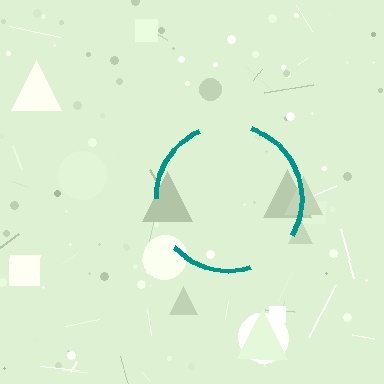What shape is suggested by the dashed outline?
The dashed outline suggests a circle.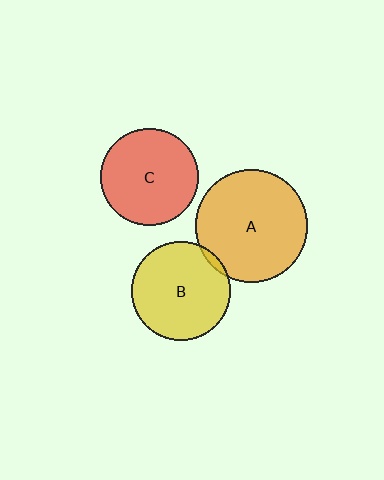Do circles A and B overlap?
Yes.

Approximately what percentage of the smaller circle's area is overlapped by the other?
Approximately 5%.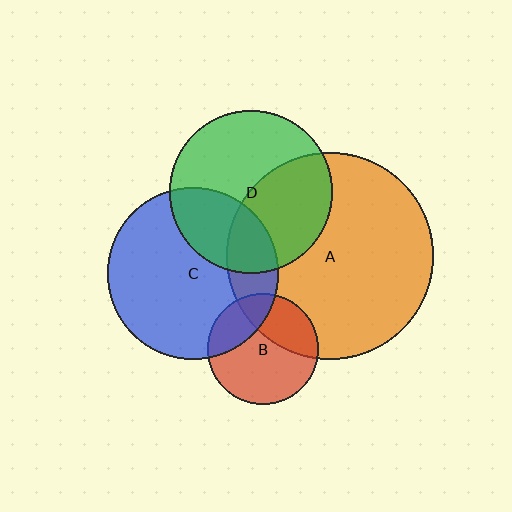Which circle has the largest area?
Circle A (orange).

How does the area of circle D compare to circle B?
Approximately 2.1 times.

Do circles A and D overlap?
Yes.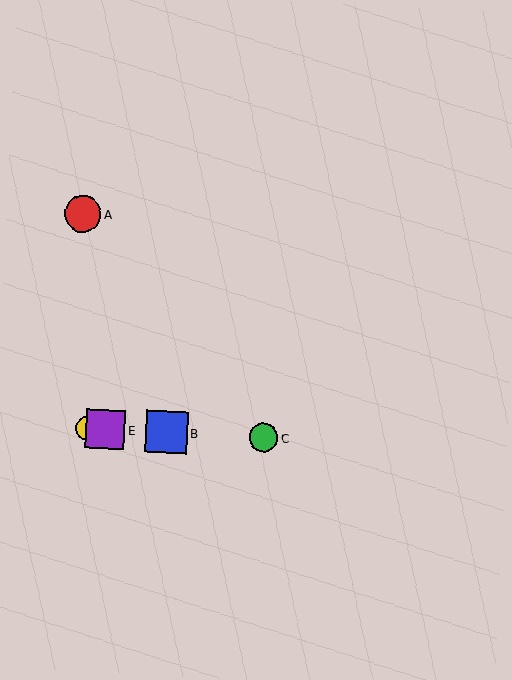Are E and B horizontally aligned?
Yes, both are at y≈429.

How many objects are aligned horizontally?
4 objects (B, C, D, E) are aligned horizontally.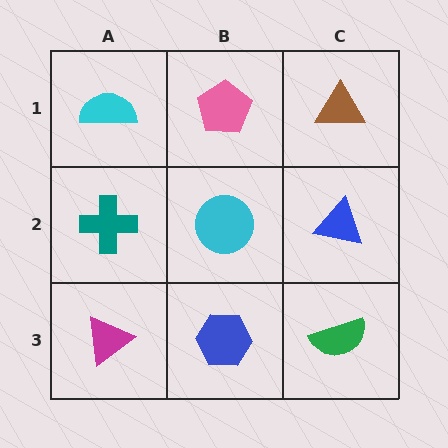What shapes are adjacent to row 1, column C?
A blue triangle (row 2, column C), a pink pentagon (row 1, column B).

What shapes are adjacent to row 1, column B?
A cyan circle (row 2, column B), a cyan semicircle (row 1, column A), a brown triangle (row 1, column C).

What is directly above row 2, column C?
A brown triangle.